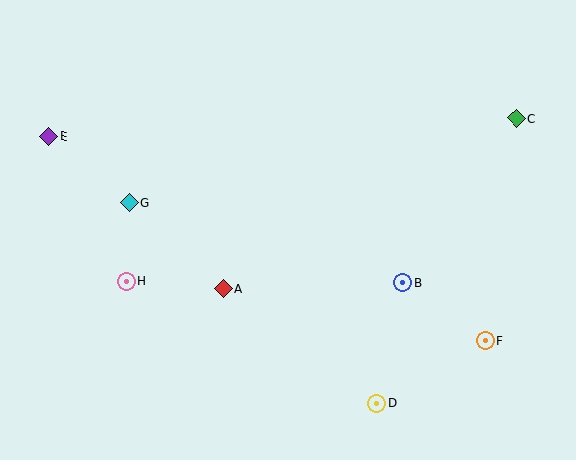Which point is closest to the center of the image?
Point A at (223, 288) is closest to the center.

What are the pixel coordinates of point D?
Point D is at (377, 403).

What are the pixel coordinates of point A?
Point A is at (223, 288).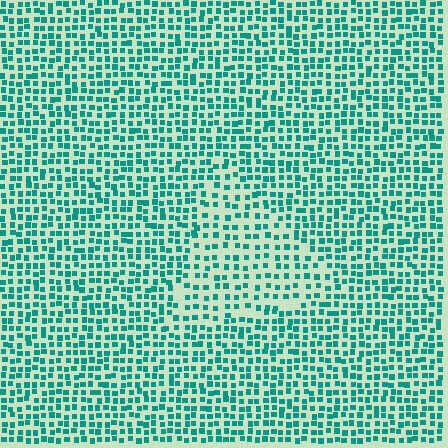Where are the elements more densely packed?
The elements are more densely packed outside the triangle boundary.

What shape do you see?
I see a triangle.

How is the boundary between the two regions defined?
The boundary is defined by a change in element density (approximately 1.6x ratio). All elements are the same color, size, and shape.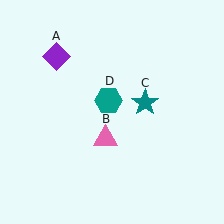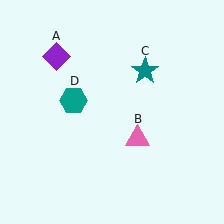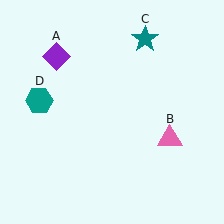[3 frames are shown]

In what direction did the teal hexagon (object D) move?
The teal hexagon (object D) moved left.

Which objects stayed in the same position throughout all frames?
Purple diamond (object A) remained stationary.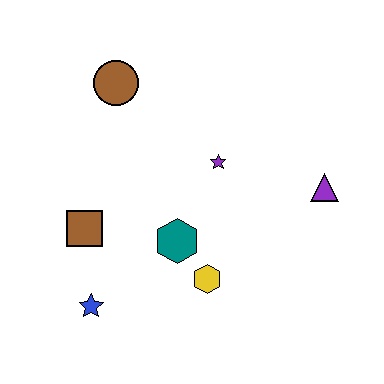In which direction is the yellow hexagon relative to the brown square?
The yellow hexagon is to the right of the brown square.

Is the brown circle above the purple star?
Yes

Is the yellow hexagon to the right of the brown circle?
Yes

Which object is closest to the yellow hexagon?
The teal hexagon is closest to the yellow hexagon.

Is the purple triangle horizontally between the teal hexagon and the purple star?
No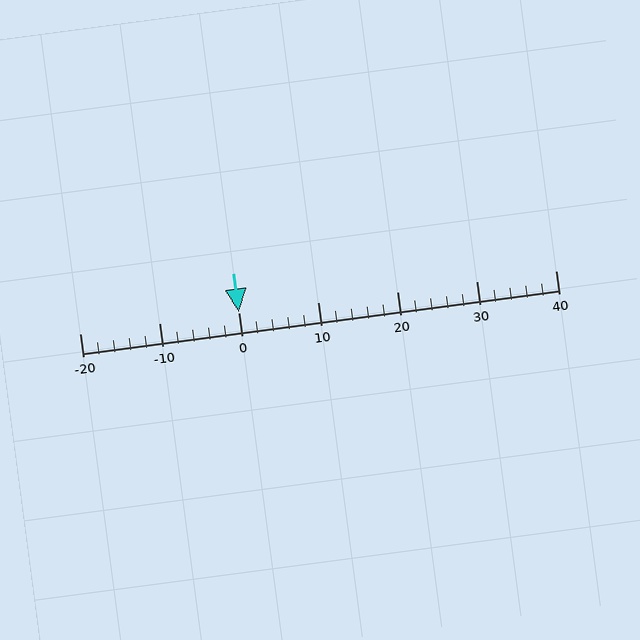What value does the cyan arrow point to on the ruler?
The cyan arrow points to approximately 0.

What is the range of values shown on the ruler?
The ruler shows values from -20 to 40.